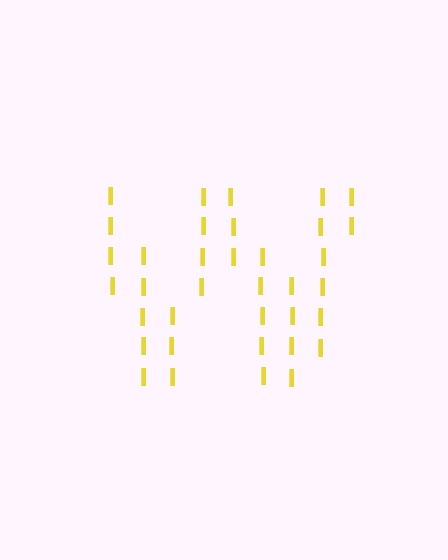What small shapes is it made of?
It is made of small letter I's.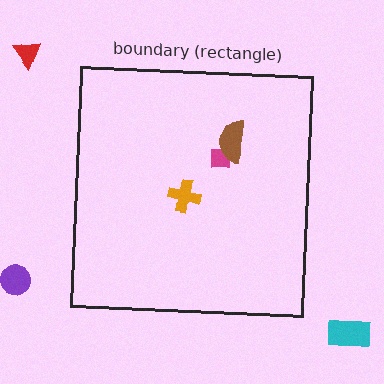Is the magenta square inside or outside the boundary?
Inside.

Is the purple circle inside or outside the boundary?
Outside.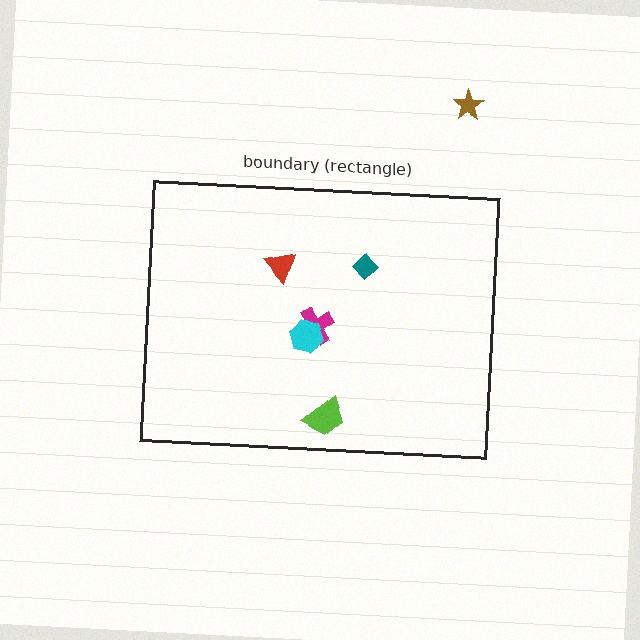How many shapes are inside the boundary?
5 inside, 1 outside.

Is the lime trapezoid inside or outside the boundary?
Inside.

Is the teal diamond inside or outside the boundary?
Inside.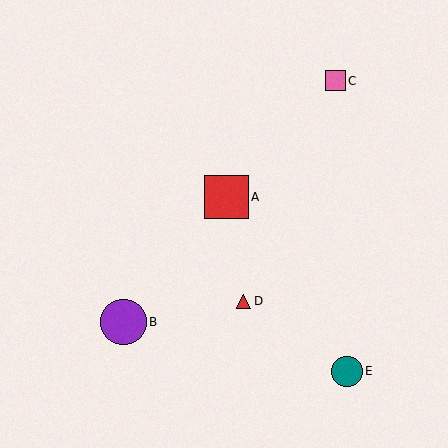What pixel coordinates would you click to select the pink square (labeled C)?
Click at (335, 81) to select the pink square C.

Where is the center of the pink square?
The center of the pink square is at (335, 81).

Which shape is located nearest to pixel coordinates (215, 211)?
The red square (labeled A) at (227, 197) is nearest to that location.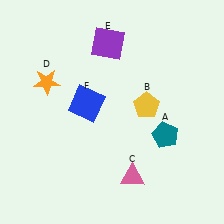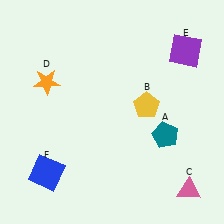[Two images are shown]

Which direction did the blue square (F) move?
The blue square (F) moved down.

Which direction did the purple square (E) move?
The purple square (E) moved right.